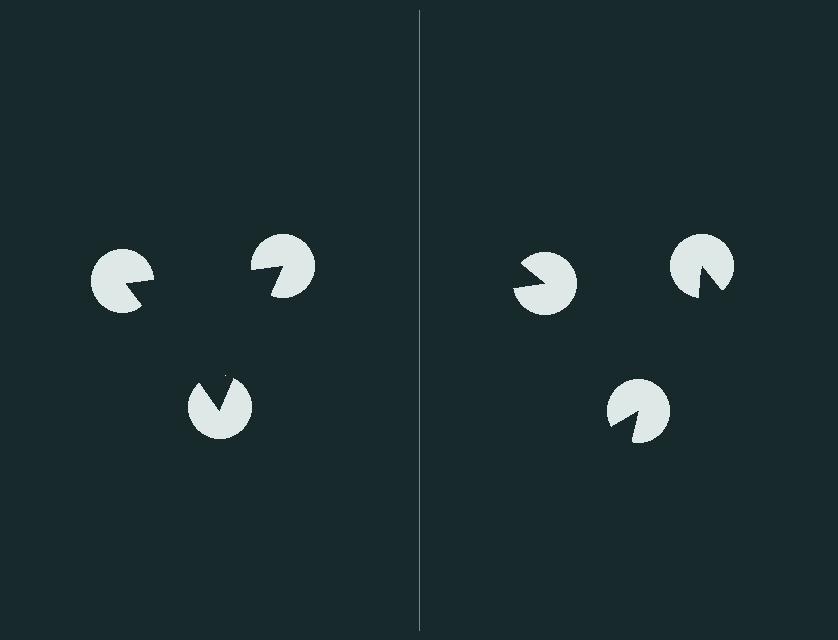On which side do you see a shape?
An illusory triangle appears on the left side. On the right side the wedge cuts are rotated, so no coherent shape forms.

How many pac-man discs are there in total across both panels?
6 — 3 on each side.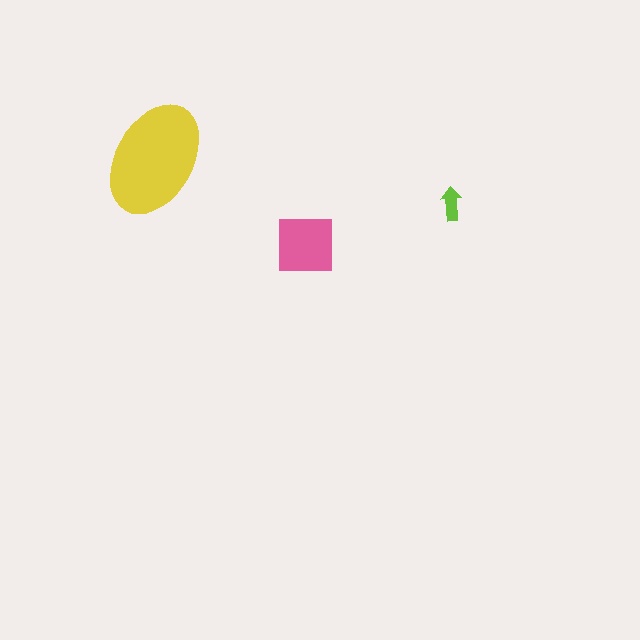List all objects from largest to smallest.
The yellow ellipse, the pink square, the lime arrow.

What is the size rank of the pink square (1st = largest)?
2nd.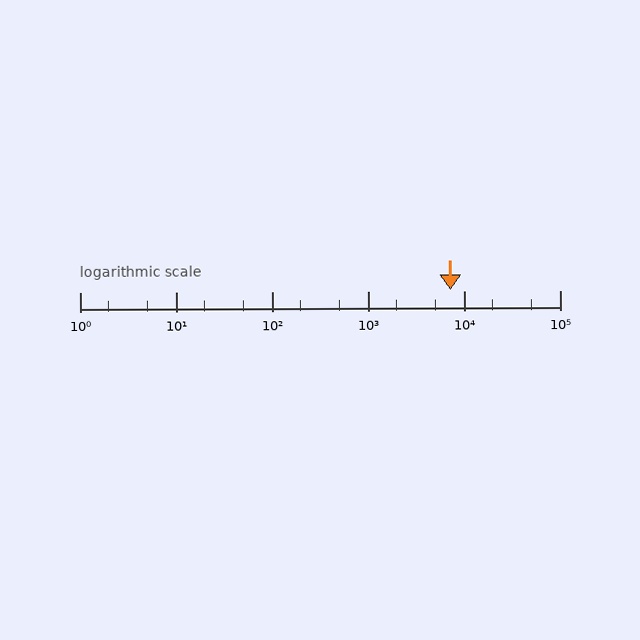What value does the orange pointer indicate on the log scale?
The pointer indicates approximately 7300.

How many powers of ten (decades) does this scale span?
The scale spans 5 decades, from 1 to 100000.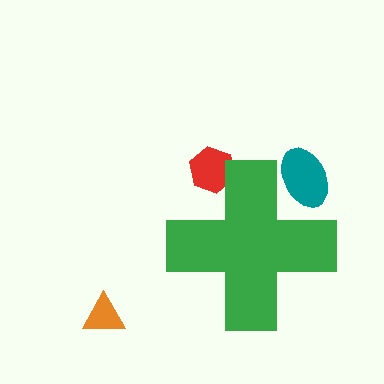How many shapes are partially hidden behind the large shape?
2 shapes are partially hidden.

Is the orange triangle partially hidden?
No, the orange triangle is fully visible.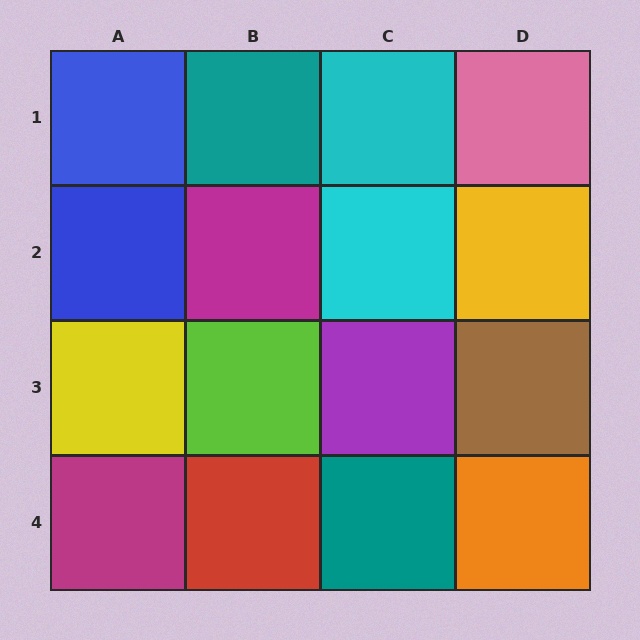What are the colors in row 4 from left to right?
Magenta, red, teal, orange.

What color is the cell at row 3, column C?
Purple.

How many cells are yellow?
2 cells are yellow.